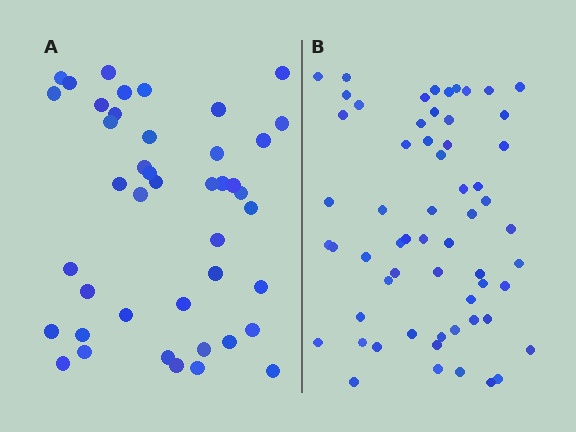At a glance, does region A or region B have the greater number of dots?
Region B (the right region) has more dots.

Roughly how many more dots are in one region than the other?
Region B has approximately 15 more dots than region A.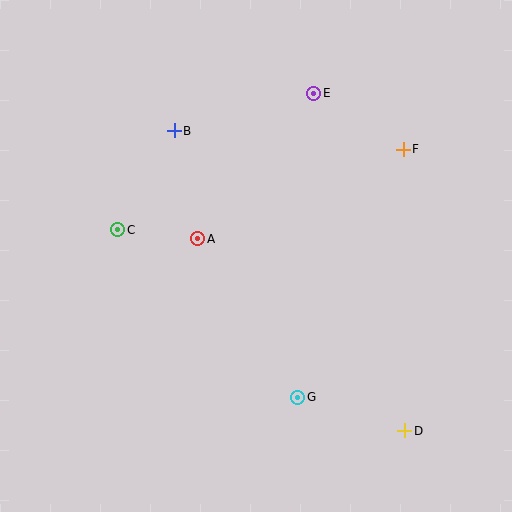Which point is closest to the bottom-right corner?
Point D is closest to the bottom-right corner.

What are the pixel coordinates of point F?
Point F is at (403, 149).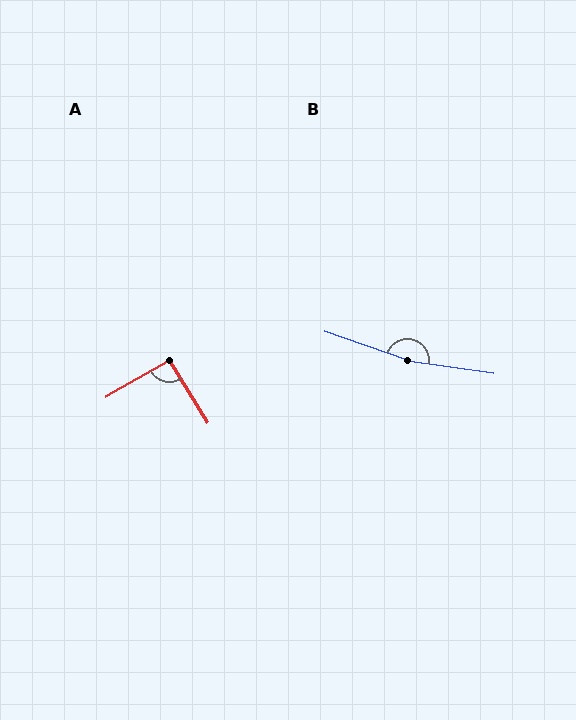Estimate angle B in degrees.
Approximately 169 degrees.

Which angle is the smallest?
A, at approximately 92 degrees.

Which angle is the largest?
B, at approximately 169 degrees.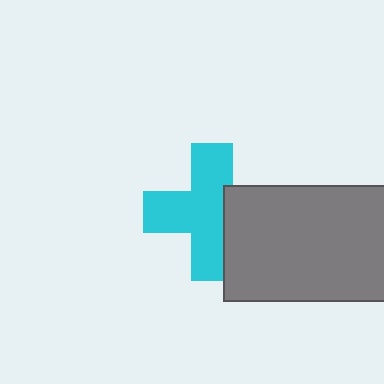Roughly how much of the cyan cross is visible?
Most of it is visible (roughly 70%).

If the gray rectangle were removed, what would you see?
You would see the complete cyan cross.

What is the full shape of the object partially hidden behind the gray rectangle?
The partially hidden object is a cyan cross.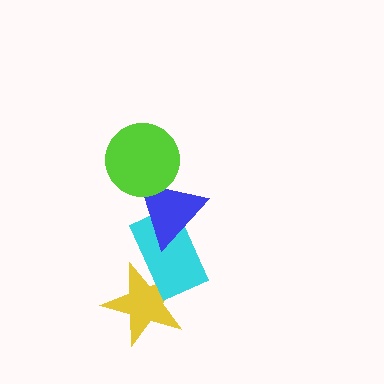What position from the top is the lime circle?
The lime circle is 1st from the top.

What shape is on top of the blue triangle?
The lime circle is on top of the blue triangle.